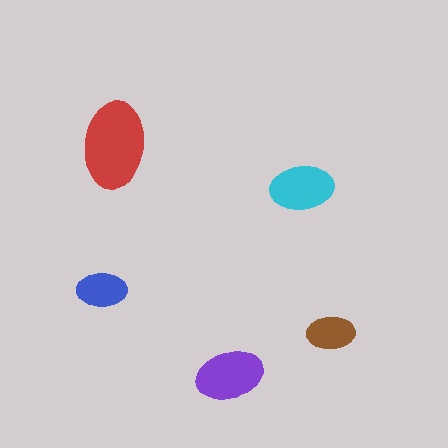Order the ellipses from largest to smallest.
the red one, the purple one, the cyan one, the blue one, the brown one.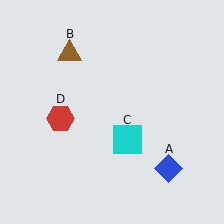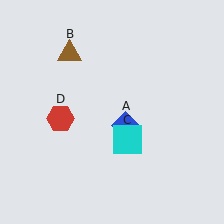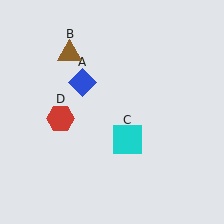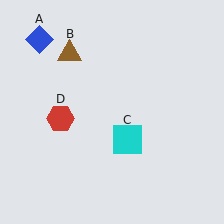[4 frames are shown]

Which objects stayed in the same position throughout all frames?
Brown triangle (object B) and cyan square (object C) and red hexagon (object D) remained stationary.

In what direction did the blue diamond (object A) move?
The blue diamond (object A) moved up and to the left.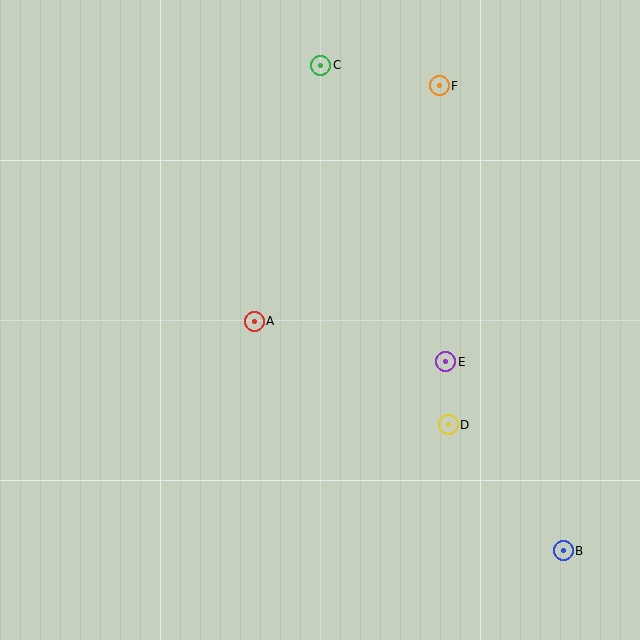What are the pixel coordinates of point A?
Point A is at (254, 321).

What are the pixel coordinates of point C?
Point C is at (321, 65).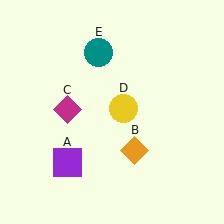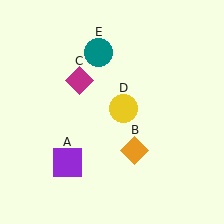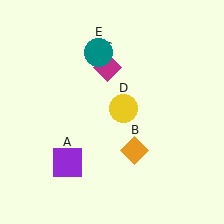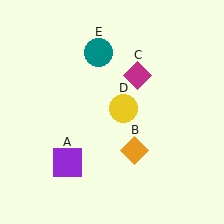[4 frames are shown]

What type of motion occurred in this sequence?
The magenta diamond (object C) rotated clockwise around the center of the scene.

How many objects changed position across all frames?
1 object changed position: magenta diamond (object C).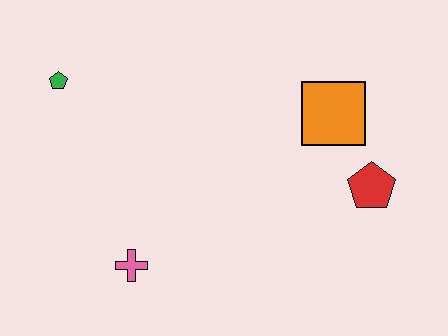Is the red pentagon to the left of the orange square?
No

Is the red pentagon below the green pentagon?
Yes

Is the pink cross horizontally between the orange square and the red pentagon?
No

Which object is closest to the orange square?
The red pentagon is closest to the orange square.